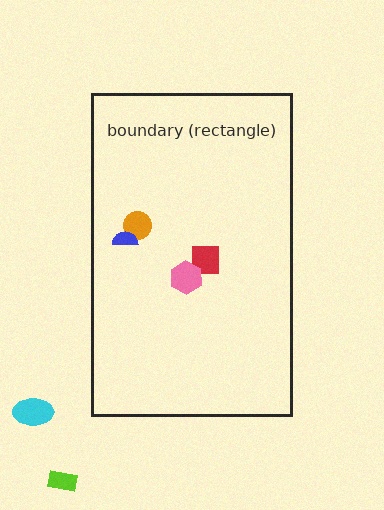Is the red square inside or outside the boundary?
Inside.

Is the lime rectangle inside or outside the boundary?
Outside.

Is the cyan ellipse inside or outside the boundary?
Outside.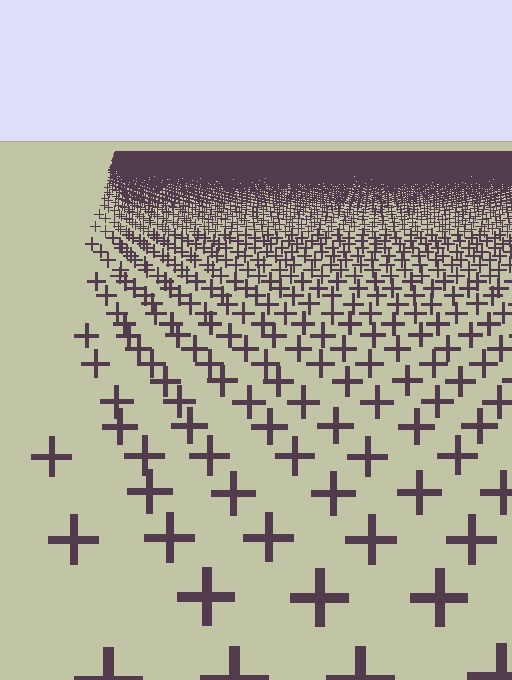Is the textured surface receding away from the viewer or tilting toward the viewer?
The surface is receding away from the viewer. Texture elements get smaller and denser toward the top.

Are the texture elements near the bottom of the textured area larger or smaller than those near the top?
Larger. Near the bottom, elements are closer to the viewer and appear at a bigger on-screen size.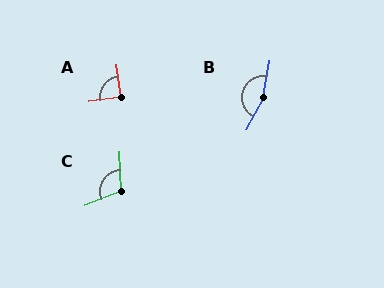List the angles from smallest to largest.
A (90°), C (110°), B (162°).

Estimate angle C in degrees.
Approximately 110 degrees.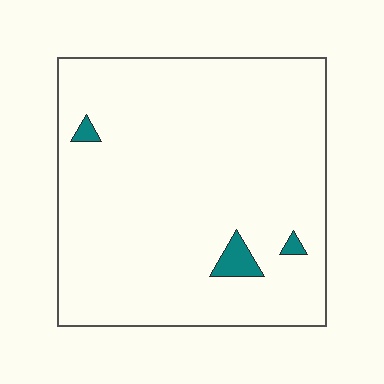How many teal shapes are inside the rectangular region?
3.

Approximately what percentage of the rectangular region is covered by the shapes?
Approximately 5%.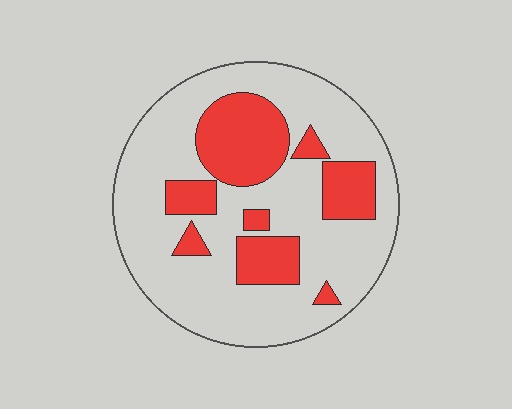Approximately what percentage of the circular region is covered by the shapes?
Approximately 25%.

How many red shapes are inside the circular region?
8.